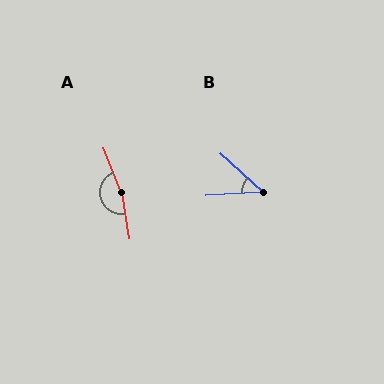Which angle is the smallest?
B, at approximately 45 degrees.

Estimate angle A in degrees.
Approximately 168 degrees.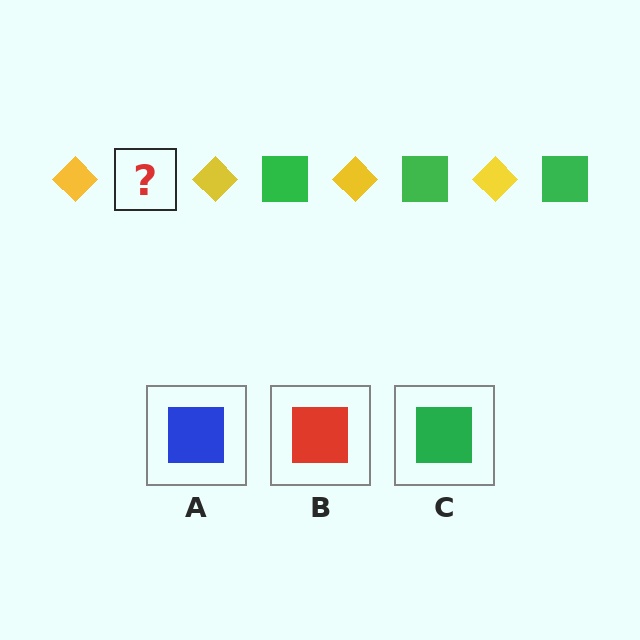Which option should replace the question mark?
Option C.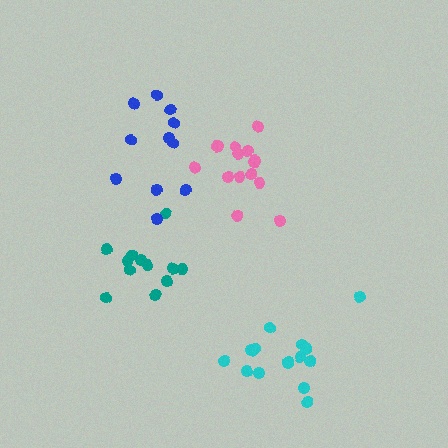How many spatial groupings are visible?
There are 4 spatial groupings.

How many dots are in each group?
Group 1: 17 dots, Group 2: 15 dots, Group 3: 12 dots, Group 4: 11 dots (55 total).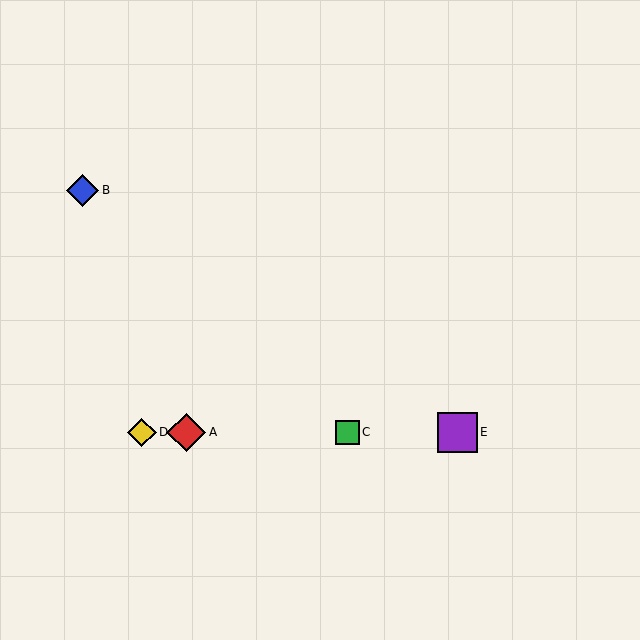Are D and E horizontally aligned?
Yes, both are at y≈432.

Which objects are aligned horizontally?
Objects A, C, D, E are aligned horizontally.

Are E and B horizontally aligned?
No, E is at y≈432 and B is at y≈190.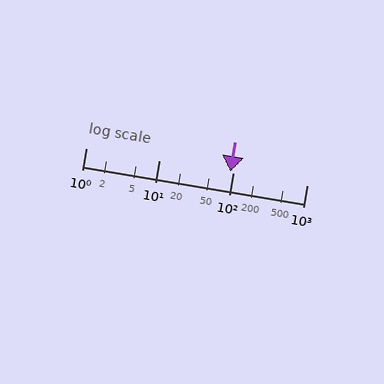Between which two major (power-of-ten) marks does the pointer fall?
The pointer is between 10 and 100.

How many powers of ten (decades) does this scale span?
The scale spans 3 decades, from 1 to 1000.